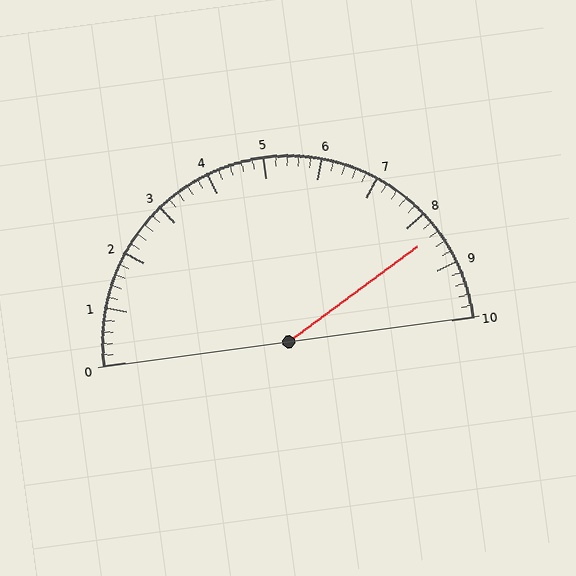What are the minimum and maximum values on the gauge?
The gauge ranges from 0 to 10.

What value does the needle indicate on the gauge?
The needle indicates approximately 8.4.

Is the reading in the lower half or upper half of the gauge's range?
The reading is in the upper half of the range (0 to 10).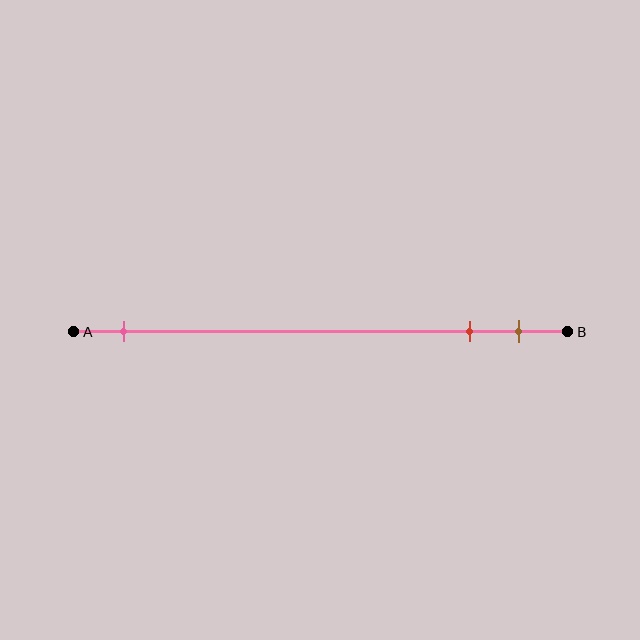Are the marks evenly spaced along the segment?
No, the marks are not evenly spaced.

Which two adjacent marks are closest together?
The red and brown marks are the closest adjacent pair.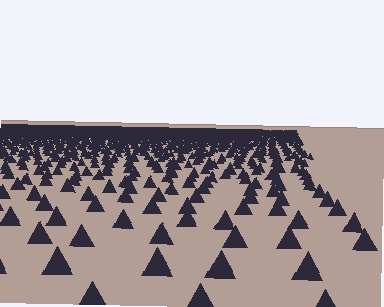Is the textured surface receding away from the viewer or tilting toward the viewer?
The surface is receding away from the viewer. Texture elements get smaller and denser toward the top.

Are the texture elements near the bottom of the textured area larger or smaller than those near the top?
Larger. Near the bottom, elements are closer to the viewer and appear at a bigger on-screen size.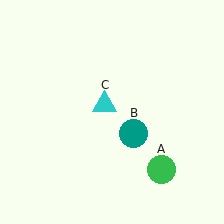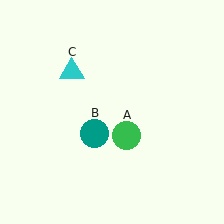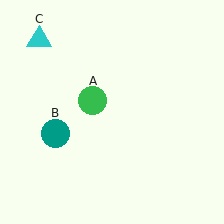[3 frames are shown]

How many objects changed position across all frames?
3 objects changed position: green circle (object A), teal circle (object B), cyan triangle (object C).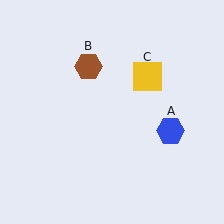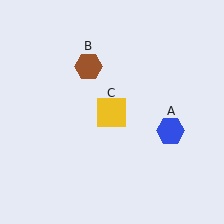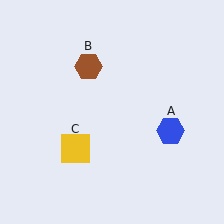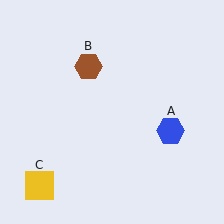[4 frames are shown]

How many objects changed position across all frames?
1 object changed position: yellow square (object C).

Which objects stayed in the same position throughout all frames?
Blue hexagon (object A) and brown hexagon (object B) remained stationary.